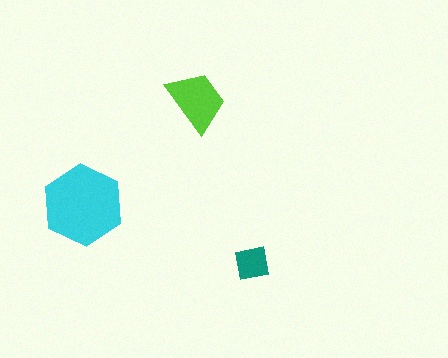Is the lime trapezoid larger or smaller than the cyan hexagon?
Smaller.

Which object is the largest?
The cyan hexagon.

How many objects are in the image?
There are 3 objects in the image.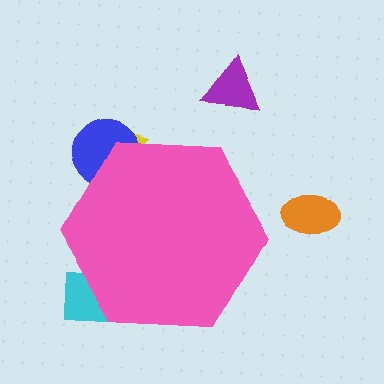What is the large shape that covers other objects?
A pink hexagon.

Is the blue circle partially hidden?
Yes, the blue circle is partially hidden behind the pink hexagon.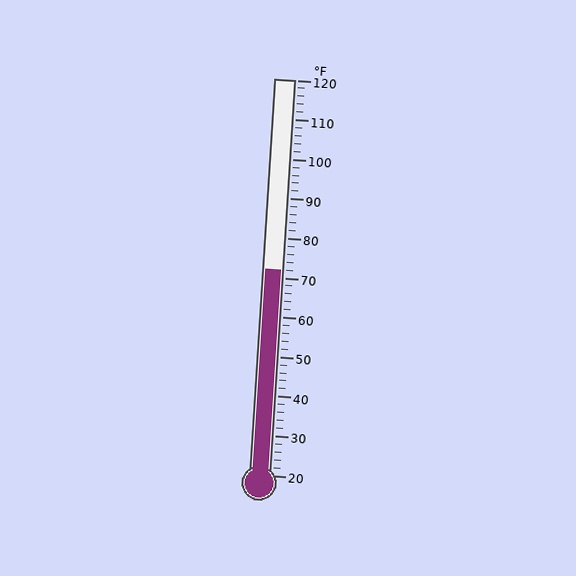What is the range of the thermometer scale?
The thermometer scale ranges from 20°F to 120°F.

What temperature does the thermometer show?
The thermometer shows approximately 72°F.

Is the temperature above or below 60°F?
The temperature is above 60°F.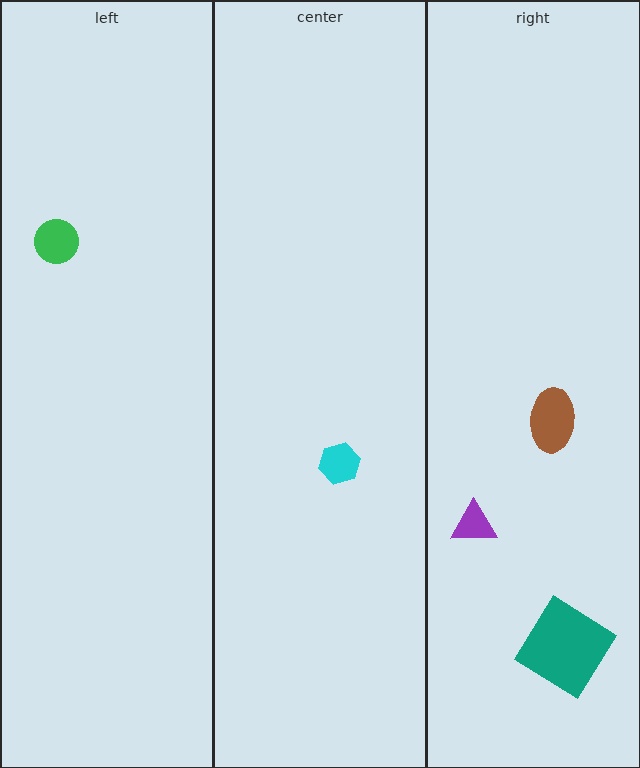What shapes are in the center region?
The cyan hexagon.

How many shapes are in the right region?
3.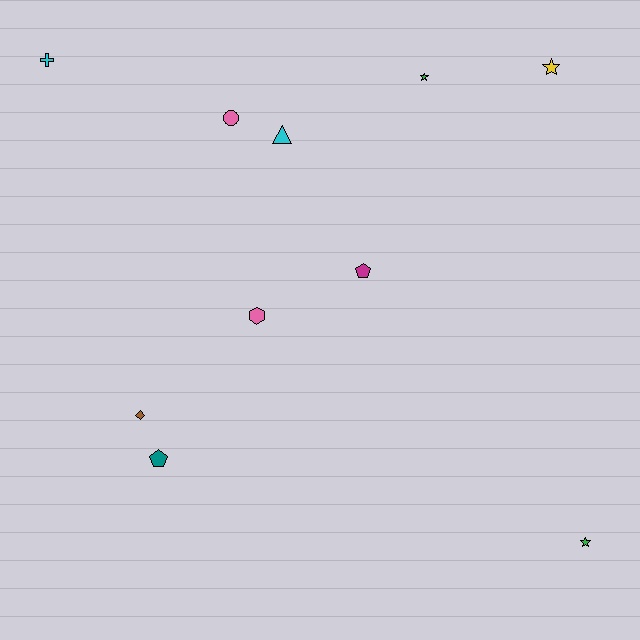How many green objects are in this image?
There are 2 green objects.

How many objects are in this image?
There are 10 objects.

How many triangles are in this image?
There is 1 triangle.